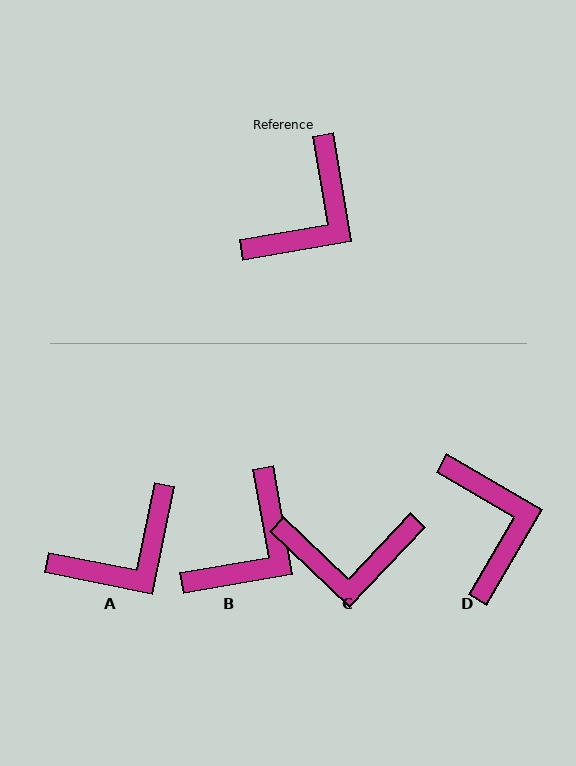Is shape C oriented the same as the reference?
No, it is off by about 53 degrees.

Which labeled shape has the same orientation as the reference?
B.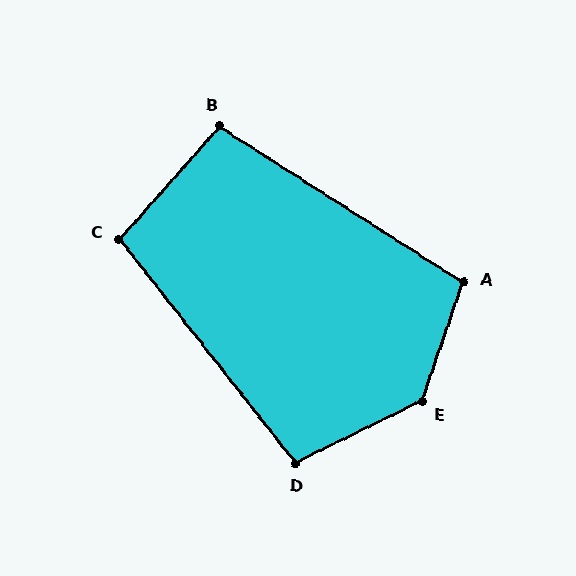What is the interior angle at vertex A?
Approximately 104 degrees (obtuse).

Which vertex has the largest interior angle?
E, at approximately 135 degrees.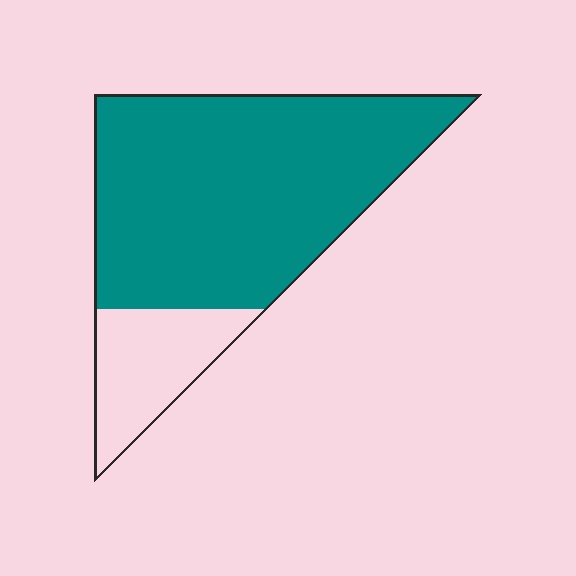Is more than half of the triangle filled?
Yes.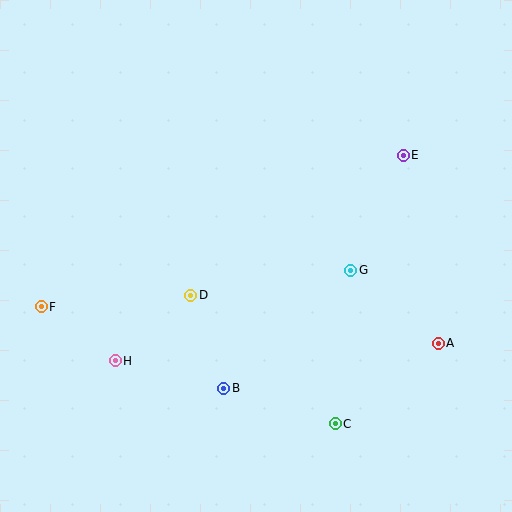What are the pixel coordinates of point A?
Point A is at (438, 343).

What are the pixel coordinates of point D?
Point D is at (191, 295).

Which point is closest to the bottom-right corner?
Point A is closest to the bottom-right corner.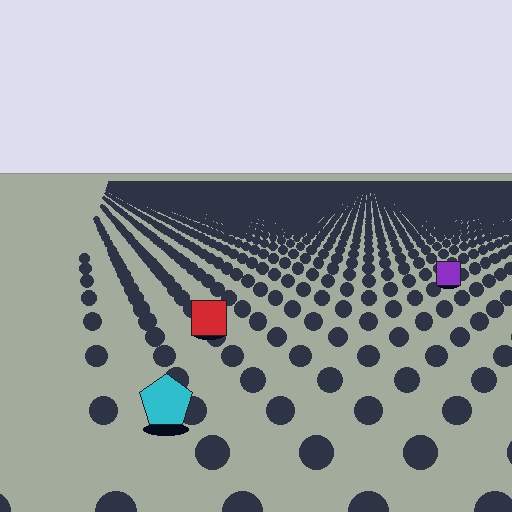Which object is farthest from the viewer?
The purple square is farthest from the viewer. It appears smaller and the ground texture around it is denser.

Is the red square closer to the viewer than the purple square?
Yes. The red square is closer — you can tell from the texture gradient: the ground texture is coarser near it.